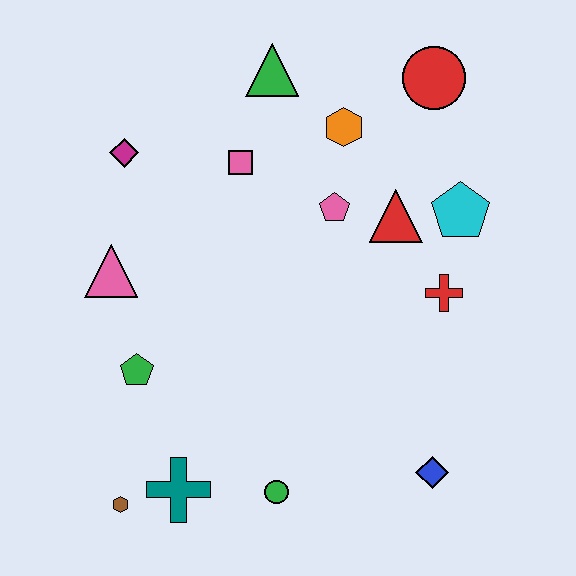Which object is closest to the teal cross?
The brown hexagon is closest to the teal cross.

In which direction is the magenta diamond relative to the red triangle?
The magenta diamond is to the left of the red triangle.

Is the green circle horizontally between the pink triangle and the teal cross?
No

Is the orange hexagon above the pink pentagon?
Yes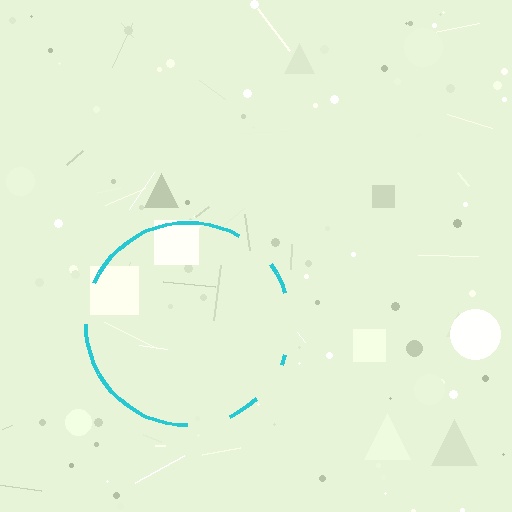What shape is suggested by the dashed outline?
The dashed outline suggests a circle.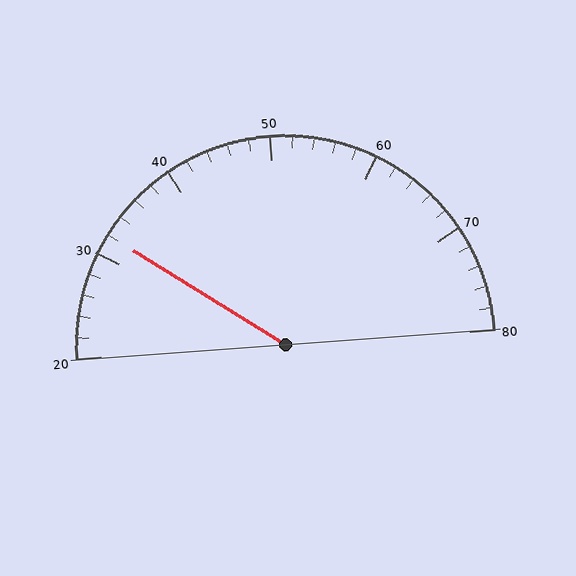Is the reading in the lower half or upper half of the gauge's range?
The reading is in the lower half of the range (20 to 80).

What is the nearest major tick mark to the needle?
The nearest major tick mark is 30.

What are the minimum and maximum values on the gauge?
The gauge ranges from 20 to 80.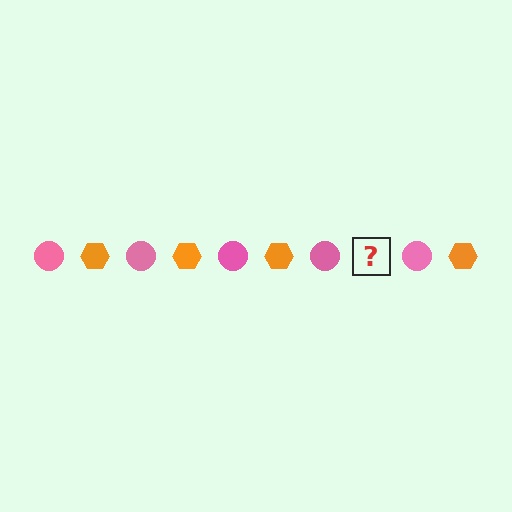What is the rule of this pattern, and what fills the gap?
The rule is that the pattern alternates between pink circle and orange hexagon. The gap should be filled with an orange hexagon.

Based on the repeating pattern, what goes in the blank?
The blank should be an orange hexagon.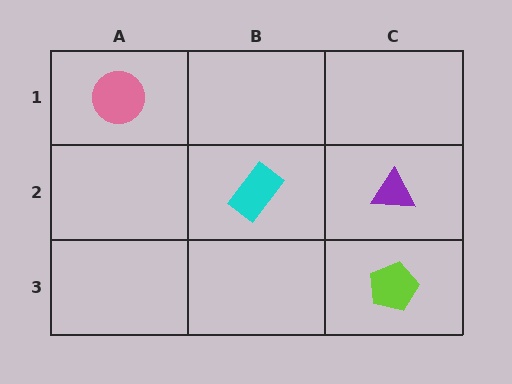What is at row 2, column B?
A cyan rectangle.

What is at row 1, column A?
A pink circle.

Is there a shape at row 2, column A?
No, that cell is empty.